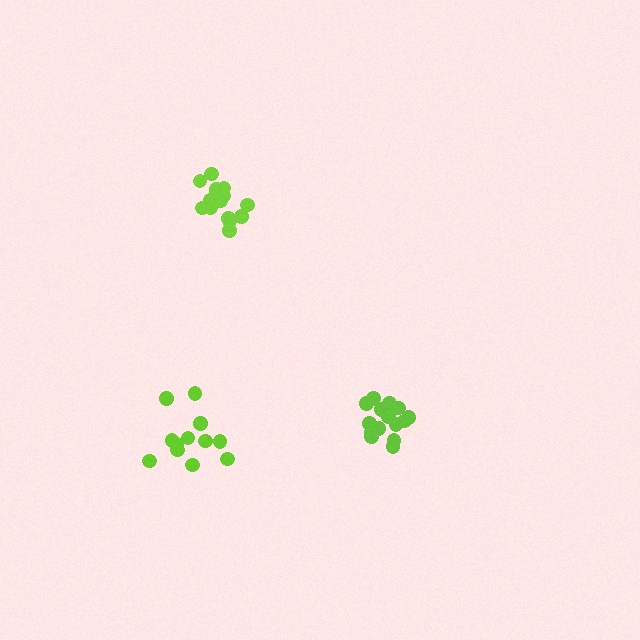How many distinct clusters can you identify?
There are 3 distinct clusters.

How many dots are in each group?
Group 1: 15 dots, Group 2: 16 dots, Group 3: 12 dots (43 total).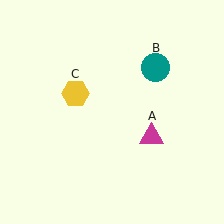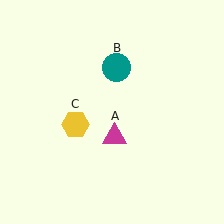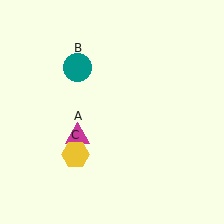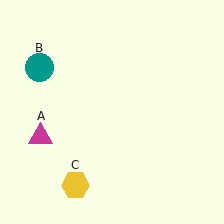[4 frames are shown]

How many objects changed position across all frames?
3 objects changed position: magenta triangle (object A), teal circle (object B), yellow hexagon (object C).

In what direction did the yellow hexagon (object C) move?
The yellow hexagon (object C) moved down.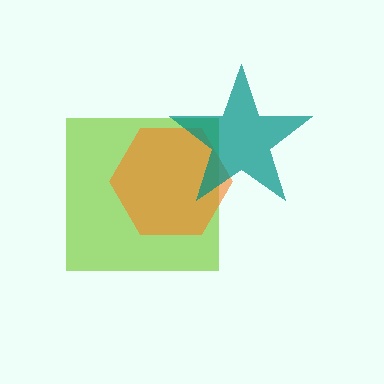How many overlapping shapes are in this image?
There are 3 overlapping shapes in the image.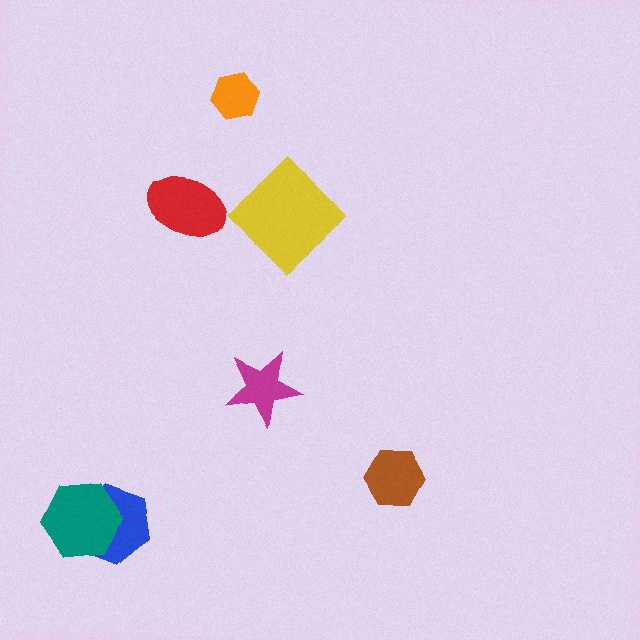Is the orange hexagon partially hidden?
No, no other shape covers it.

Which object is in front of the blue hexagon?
The teal hexagon is in front of the blue hexagon.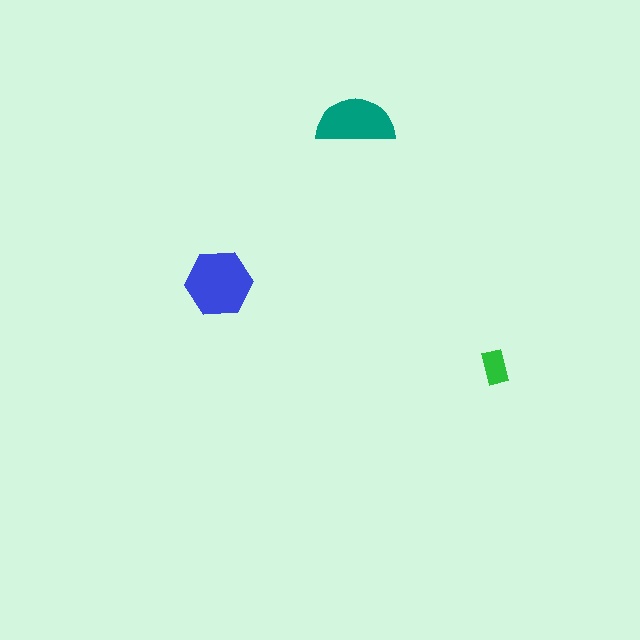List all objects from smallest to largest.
The green rectangle, the teal semicircle, the blue hexagon.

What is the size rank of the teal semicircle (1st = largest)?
2nd.